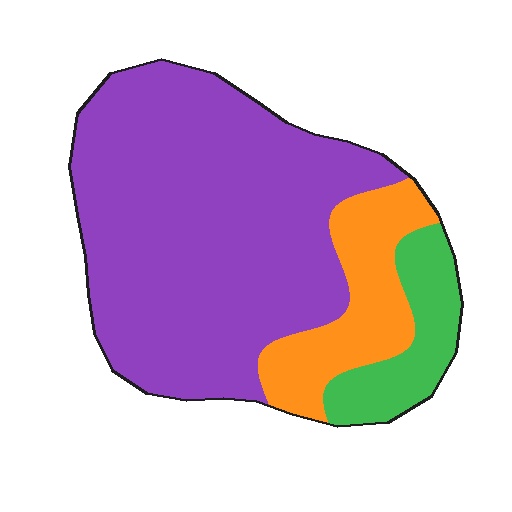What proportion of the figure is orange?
Orange covers roughly 15% of the figure.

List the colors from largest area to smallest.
From largest to smallest: purple, orange, green.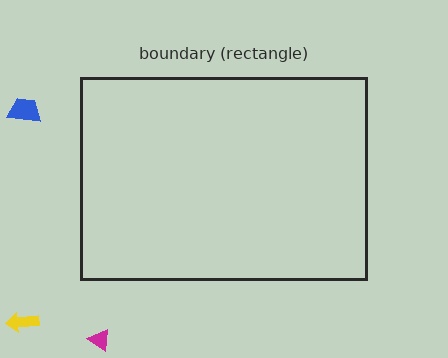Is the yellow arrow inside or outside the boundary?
Outside.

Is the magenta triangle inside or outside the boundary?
Outside.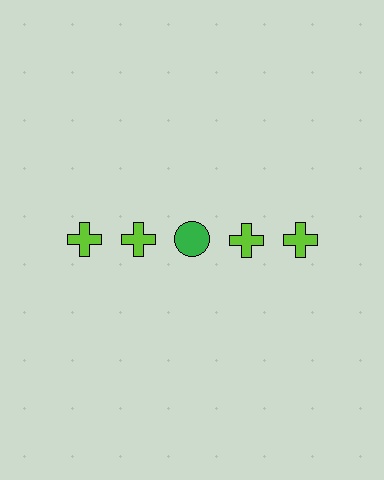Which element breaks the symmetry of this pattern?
The green circle in the top row, center column breaks the symmetry. All other shapes are lime crosses.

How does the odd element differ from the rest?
It differs in both color (green instead of lime) and shape (circle instead of cross).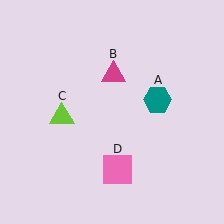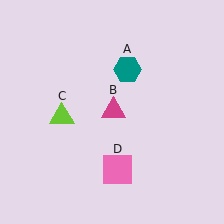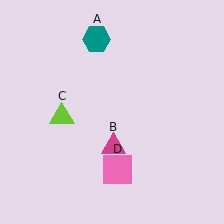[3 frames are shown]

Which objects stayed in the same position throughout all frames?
Lime triangle (object C) and pink square (object D) remained stationary.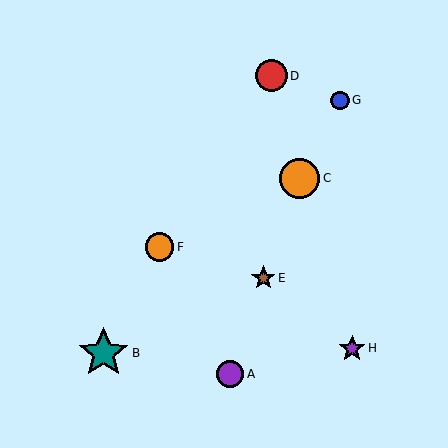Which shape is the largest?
The teal star (labeled B) is the largest.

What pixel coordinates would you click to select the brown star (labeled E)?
Click at (263, 278) to select the brown star E.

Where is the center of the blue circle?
The center of the blue circle is at (340, 100).